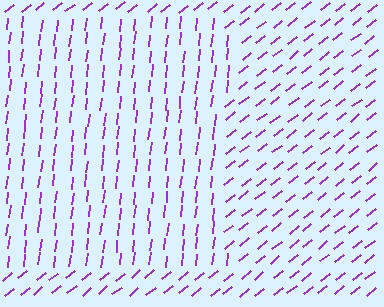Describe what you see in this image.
The image is filled with small purple line segments. A rectangle region in the image has lines oriented differently from the surrounding lines, creating a visible texture boundary.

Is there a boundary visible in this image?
Yes, there is a texture boundary formed by a change in line orientation.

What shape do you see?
I see a rectangle.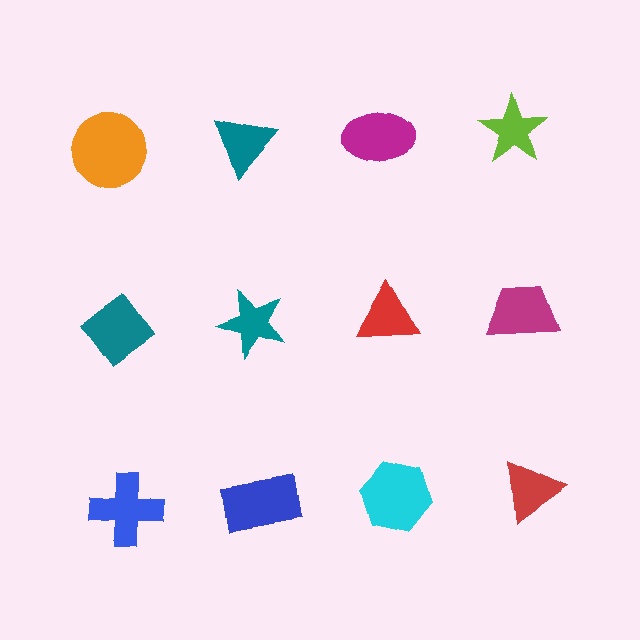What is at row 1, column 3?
A magenta ellipse.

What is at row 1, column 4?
A lime star.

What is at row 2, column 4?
A magenta trapezoid.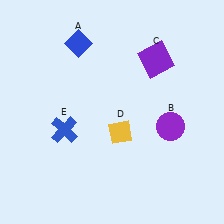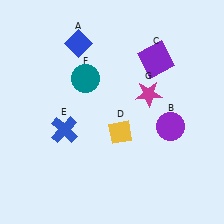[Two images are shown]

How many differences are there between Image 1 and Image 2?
There are 2 differences between the two images.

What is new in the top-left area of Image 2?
A teal circle (F) was added in the top-left area of Image 2.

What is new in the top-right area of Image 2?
A magenta star (G) was added in the top-right area of Image 2.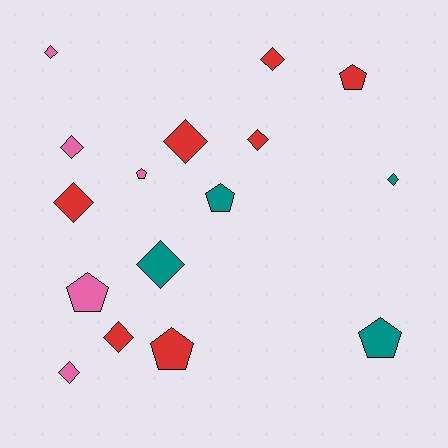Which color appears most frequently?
Red, with 7 objects.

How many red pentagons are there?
There are 2 red pentagons.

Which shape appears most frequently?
Diamond, with 10 objects.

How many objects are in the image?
There are 16 objects.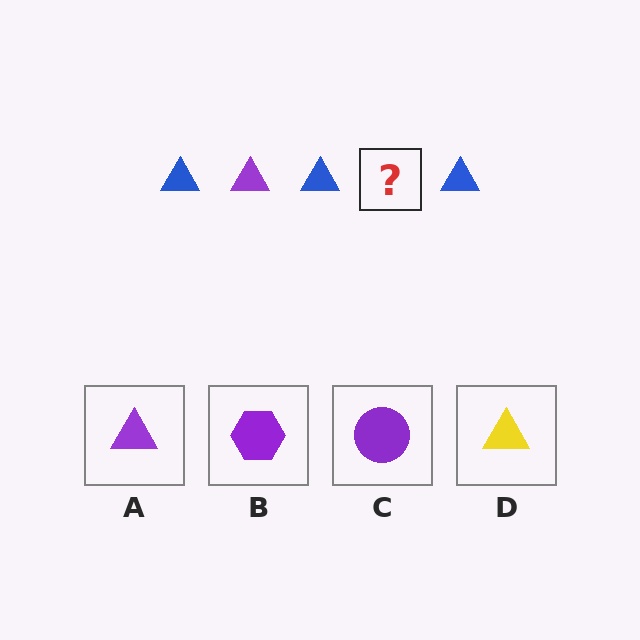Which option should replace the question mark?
Option A.